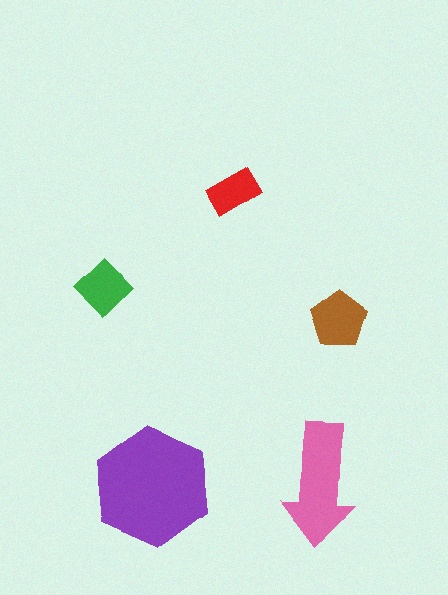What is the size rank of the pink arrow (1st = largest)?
2nd.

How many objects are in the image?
There are 5 objects in the image.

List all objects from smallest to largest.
The red rectangle, the green diamond, the brown pentagon, the pink arrow, the purple hexagon.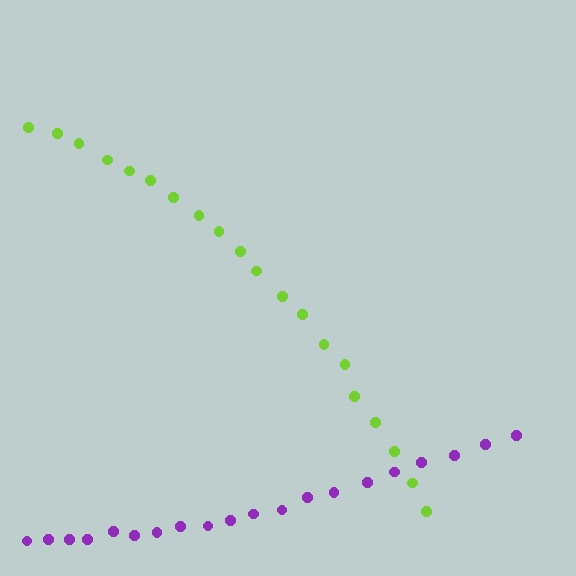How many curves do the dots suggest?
There are 2 distinct paths.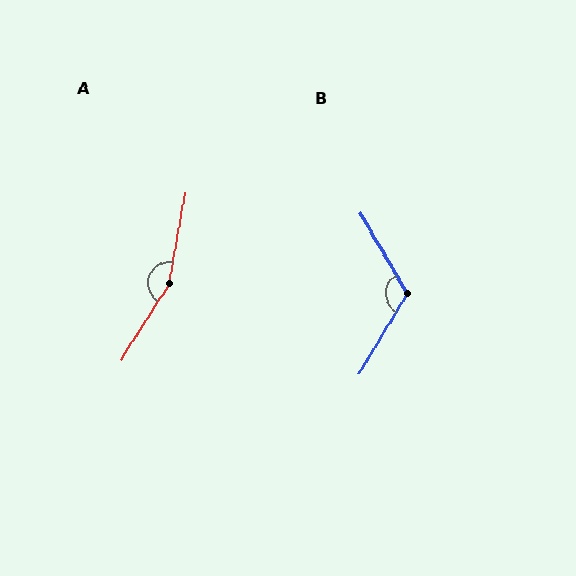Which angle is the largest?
A, at approximately 158 degrees.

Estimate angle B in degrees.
Approximately 119 degrees.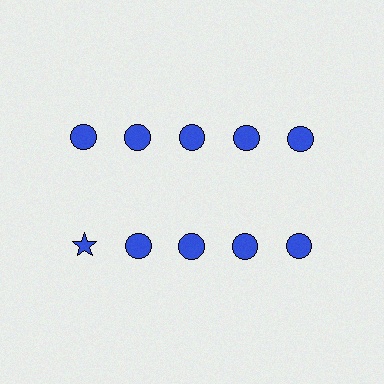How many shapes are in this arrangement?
There are 10 shapes arranged in a grid pattern.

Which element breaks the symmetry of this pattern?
The blue star in the second row, leftmost column breaks the symmetry. All other shapes are blue circles.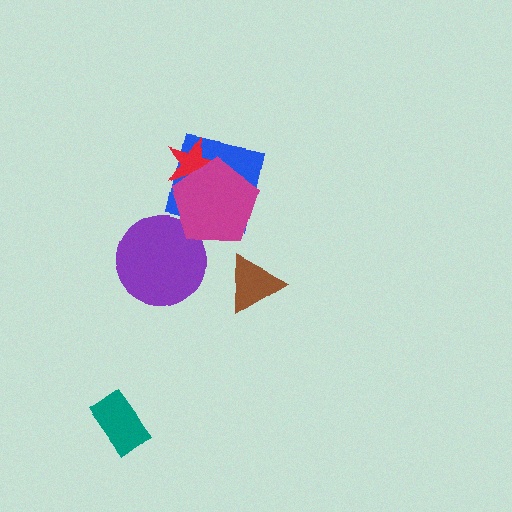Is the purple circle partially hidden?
Yes, it is partially covered by another shape.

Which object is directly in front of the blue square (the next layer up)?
The red star is directly in front of the blue square.